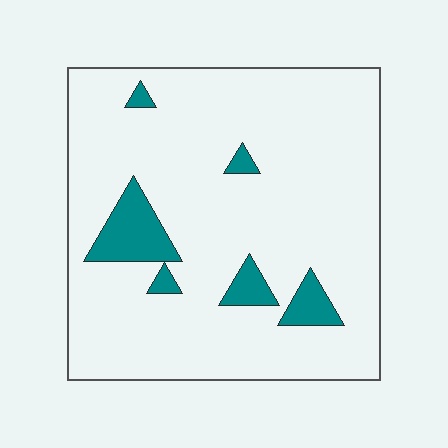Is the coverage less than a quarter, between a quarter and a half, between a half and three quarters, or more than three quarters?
Less than a quarter.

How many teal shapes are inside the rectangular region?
6.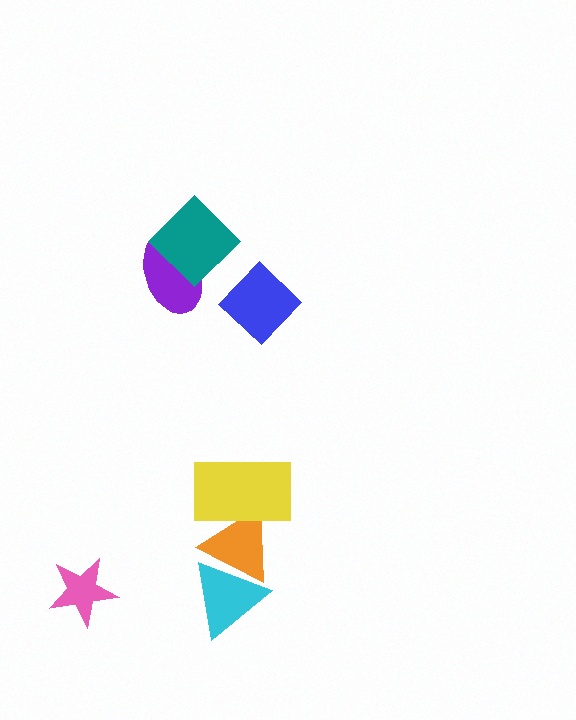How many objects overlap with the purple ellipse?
1 object overlaps with the purple ellipse.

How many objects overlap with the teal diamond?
1 object overlaps with the teal diamond.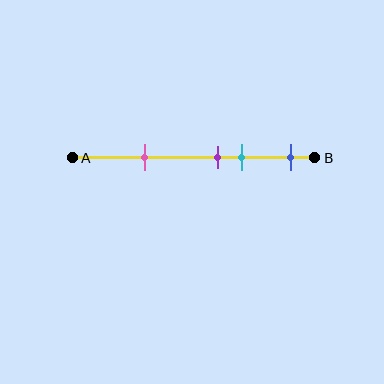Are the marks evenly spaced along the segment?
No, the marks are not evenly spaced.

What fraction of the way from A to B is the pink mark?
The pink mark is approximately 30% (0.3) of the way from A to B.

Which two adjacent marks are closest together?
The purple and cyan marks are the closest adjacent pair.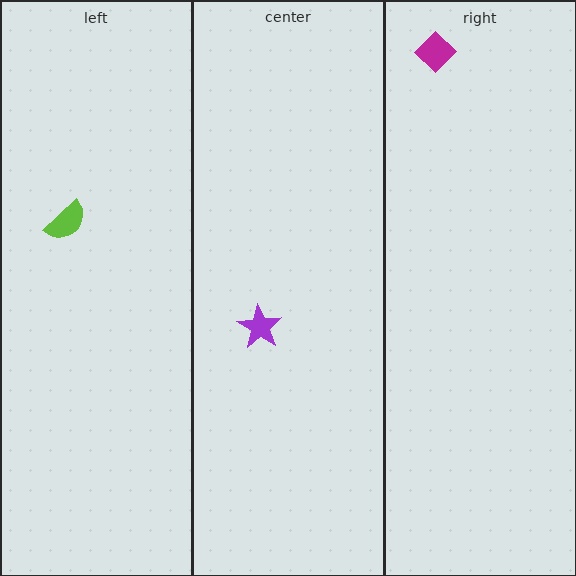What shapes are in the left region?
The lime semicircle.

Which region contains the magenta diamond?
The right region.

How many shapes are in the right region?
1.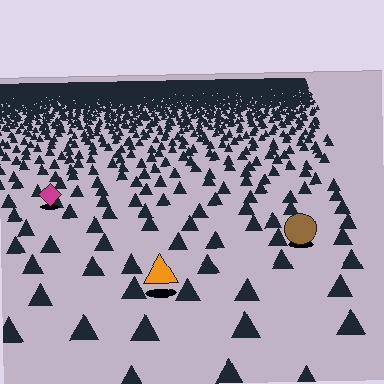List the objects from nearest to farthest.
From nearest to farthest: the orange triangle, the brown circle, the magenta diamond.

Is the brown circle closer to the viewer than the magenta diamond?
Yes. The brown circle is closer — you can tell from the texture gradient: the ground texture is coarser near it.